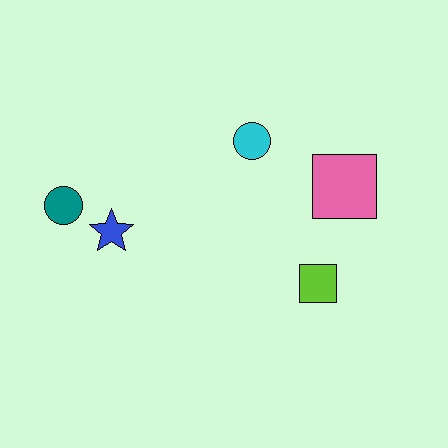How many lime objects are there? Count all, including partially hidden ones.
There is 1 lime object.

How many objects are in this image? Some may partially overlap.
There are 5 objects.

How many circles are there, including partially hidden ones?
There are 2 circles.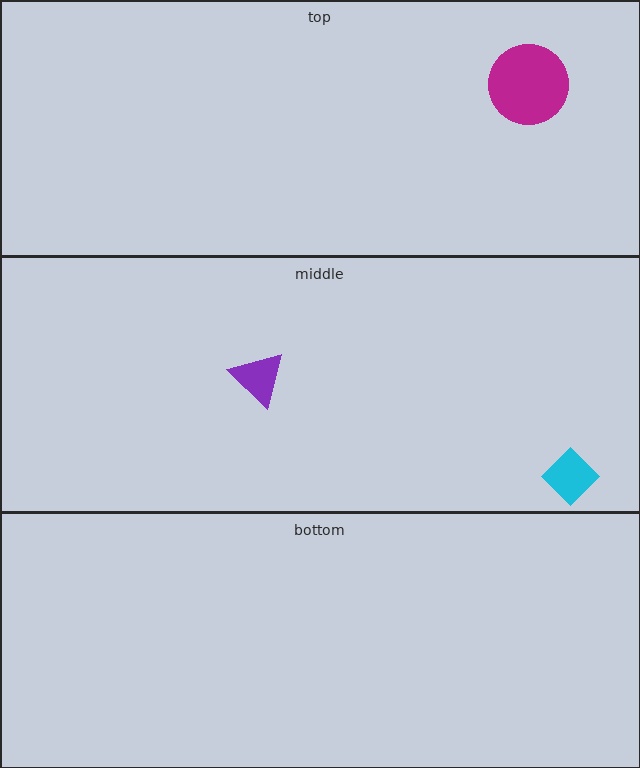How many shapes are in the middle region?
2.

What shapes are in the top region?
The magenta circle.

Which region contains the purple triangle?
The middle region.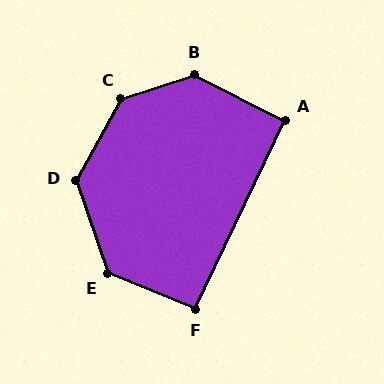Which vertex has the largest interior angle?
C, at approximately 137 degrees.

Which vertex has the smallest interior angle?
A, at approximately 91 degrees.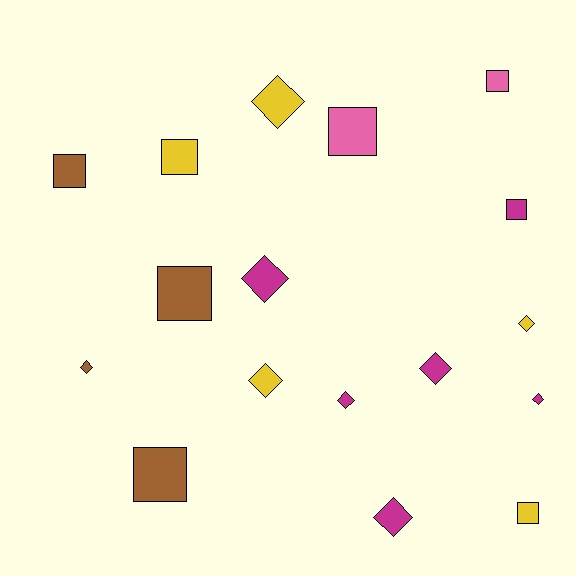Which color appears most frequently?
Magenta, with 6 objects.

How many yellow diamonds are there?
There are 3 yellow diamonds.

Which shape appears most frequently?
Diamond, with 9 objects.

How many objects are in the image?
There are 17 objects.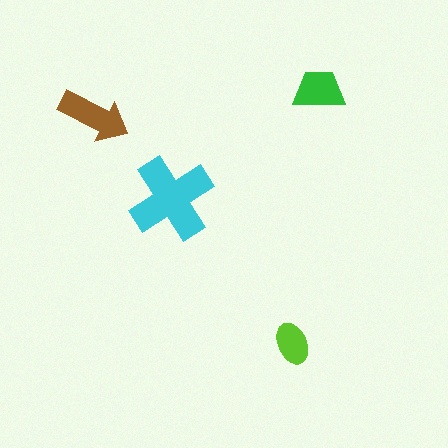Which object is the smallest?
The lime ellipse.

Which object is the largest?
The cyan cross.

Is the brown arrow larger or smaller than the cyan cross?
Smaller.